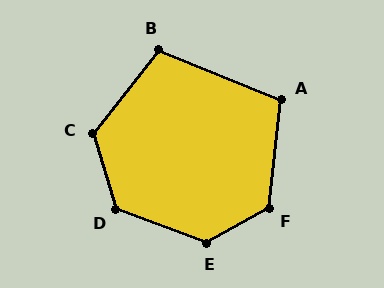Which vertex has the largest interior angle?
E, at approximately 130 degrees.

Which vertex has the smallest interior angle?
A, at approximately 105 degrees.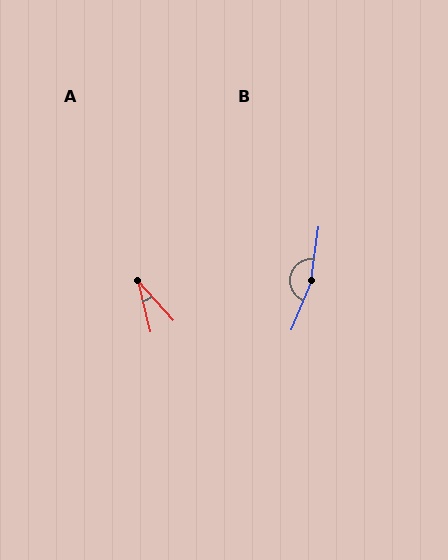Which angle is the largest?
B, at approximately 165 degrees.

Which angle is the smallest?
A, at approximately 29 degrees.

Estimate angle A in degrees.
Approximately 29 degrees.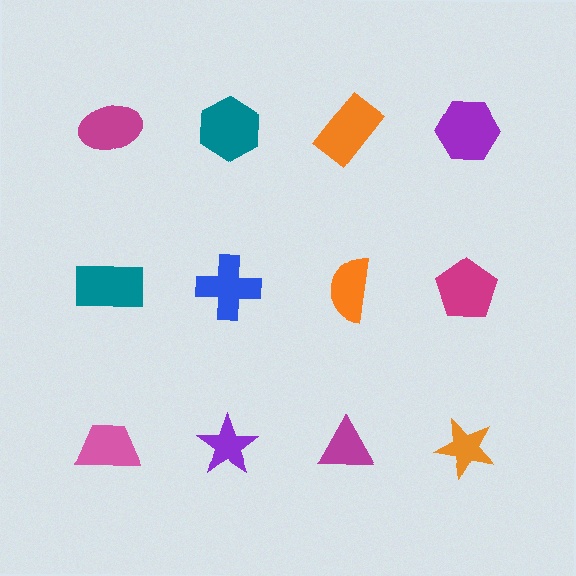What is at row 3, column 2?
A purple star.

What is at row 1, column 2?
A teal hexagon.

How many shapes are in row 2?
4 shapes.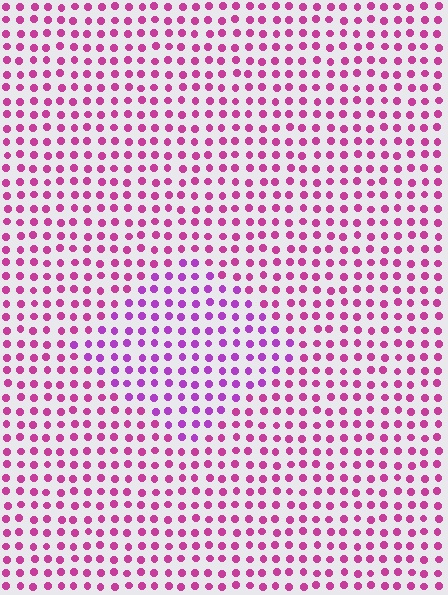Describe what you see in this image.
The image is filled with small magenta elements in a uniform arrangement. A diamond-shaped region is visible where the elements are tinted to a slightly different hue, forming a subtle color boundary.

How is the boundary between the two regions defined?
The boundary is defined purely by a slight shift in hue (about 28 degrees). Spacing, size, and orientation are identical on both sides.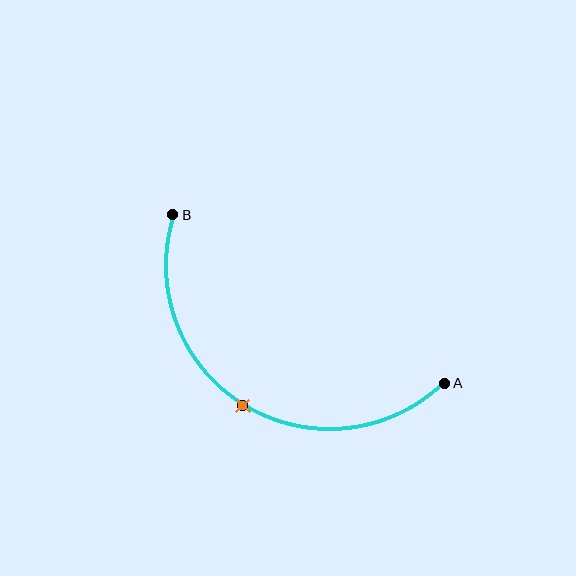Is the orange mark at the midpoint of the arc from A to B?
Yes. The orange mark lies on the arc at equal arc-length from both A and B — it is the arc midpoint.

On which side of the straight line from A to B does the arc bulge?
The arc bulges below the straight line connecting A and B.